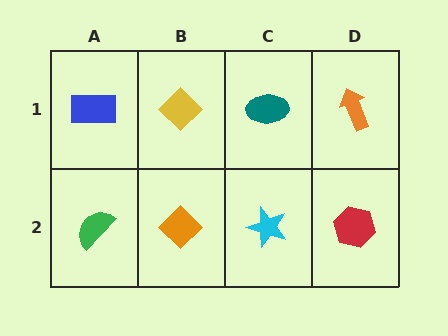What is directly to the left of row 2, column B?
A green semicircle.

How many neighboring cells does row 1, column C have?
3.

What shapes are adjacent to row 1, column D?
A red hexagon (row 2, column D), a teal ellipse (row 1, column C).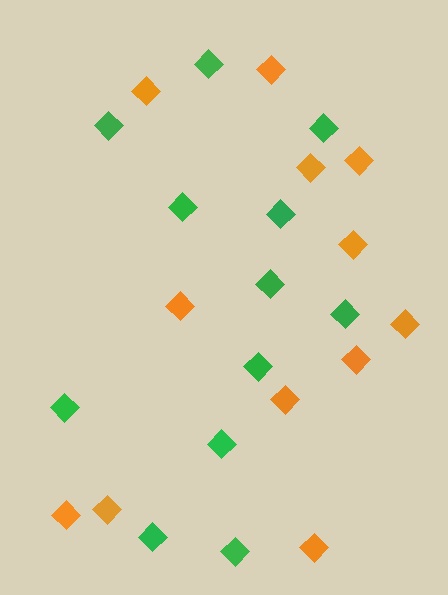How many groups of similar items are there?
There are 2 groups: one group of orange diamonds (12) and one group of green diamonds (12).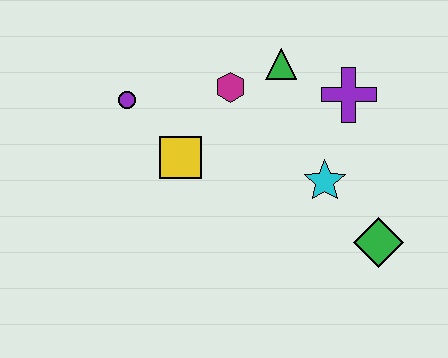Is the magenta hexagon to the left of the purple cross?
Yes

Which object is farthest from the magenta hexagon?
The green diamond is farthest from the magenta hexagon.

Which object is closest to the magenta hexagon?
The green triangle is closest to the magenta hexagon.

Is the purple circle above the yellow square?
Yes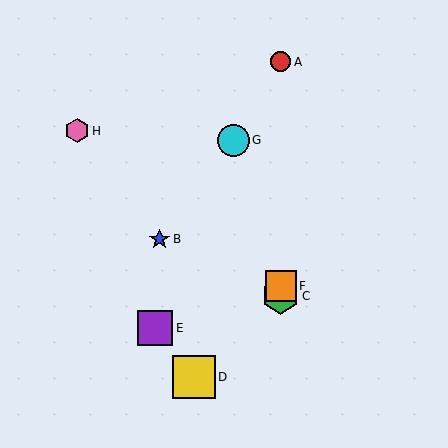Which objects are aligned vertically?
Objects A, C, F are aligned vertically.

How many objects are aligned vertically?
3 objects (A, C, F) are aligned vertically.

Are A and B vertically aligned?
No, A is at x≈281 and B is at x≈160.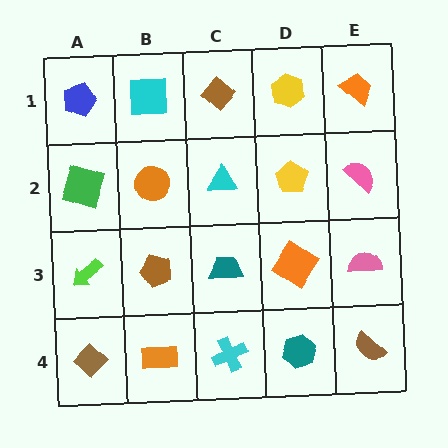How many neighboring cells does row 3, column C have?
4.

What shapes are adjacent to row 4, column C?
A teal trapezoid (row 3, column C), an orange rectangle (row 4, column B), a teal hexagon (row 4, column D).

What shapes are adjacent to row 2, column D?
A yellow hexagon (row 1, column D), an orange diamond (row 3, column D), a cyan triangle (row 2, column C), a pink semicircle (row 2, column E).